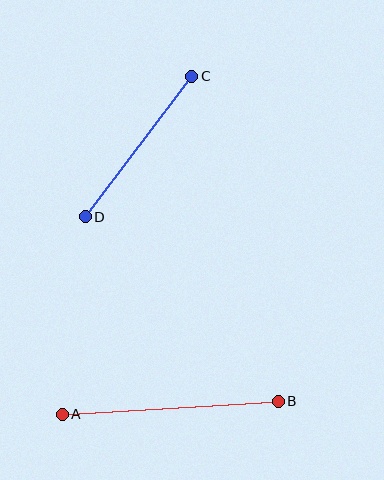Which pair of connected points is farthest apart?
Points A and B are farthest apart.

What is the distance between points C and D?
The distance is approximately 176 pixels.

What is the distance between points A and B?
The distance is approximately 216 pixels.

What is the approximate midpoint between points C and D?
The midpoint is at approximately (138, 147) pixels.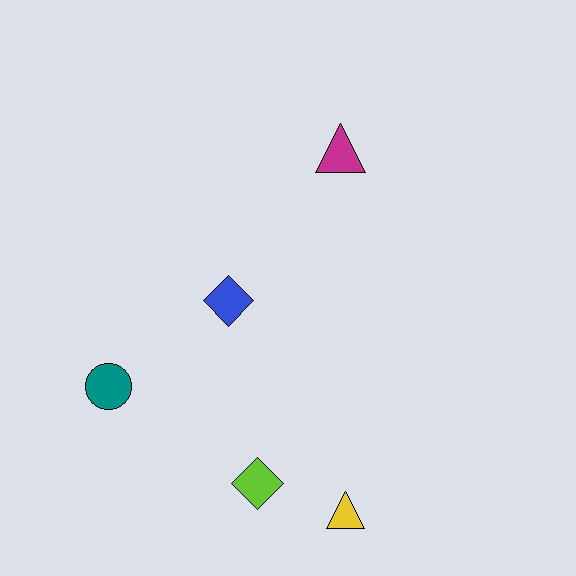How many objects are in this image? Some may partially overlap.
There are 5 objects.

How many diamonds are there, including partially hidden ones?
There are 2 diamonds.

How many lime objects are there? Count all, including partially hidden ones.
There is 1 lime object.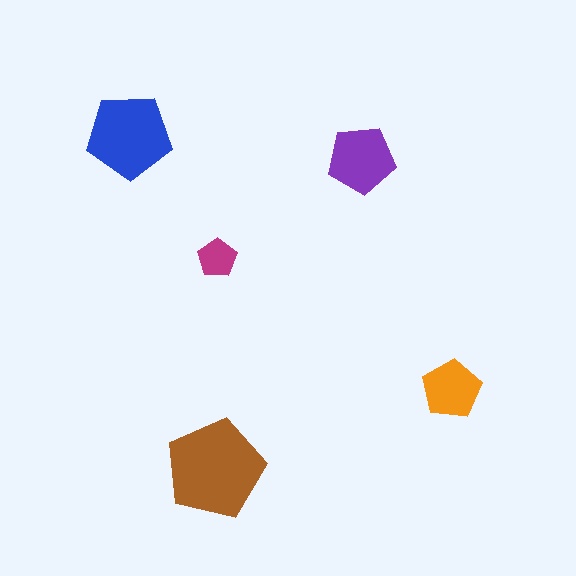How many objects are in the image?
There are 5 objects in the image.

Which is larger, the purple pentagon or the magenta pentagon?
The purple one.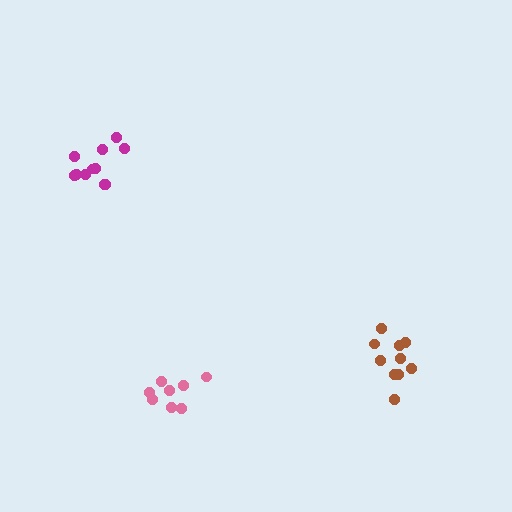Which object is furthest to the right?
The brown cluster is rightmost.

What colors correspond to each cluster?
The clusters are colored: brown, magenta, pink.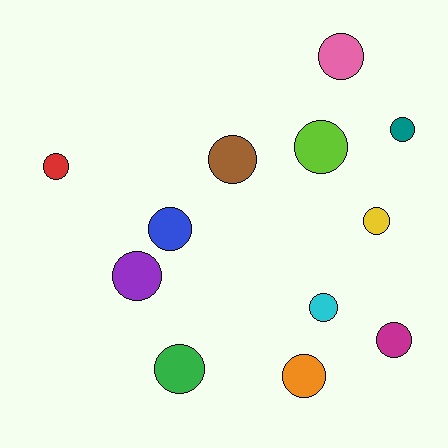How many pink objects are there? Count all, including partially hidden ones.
There is 1 pink object.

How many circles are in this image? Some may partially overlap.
There are 12 circles.